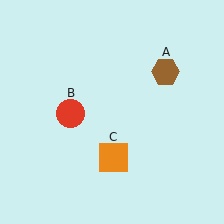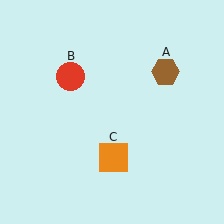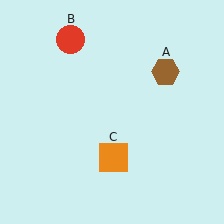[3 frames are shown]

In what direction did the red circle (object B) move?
The red circle (object B) moved up.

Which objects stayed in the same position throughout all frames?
Brown hexagon (object A) and orange square (object C) remained stationary.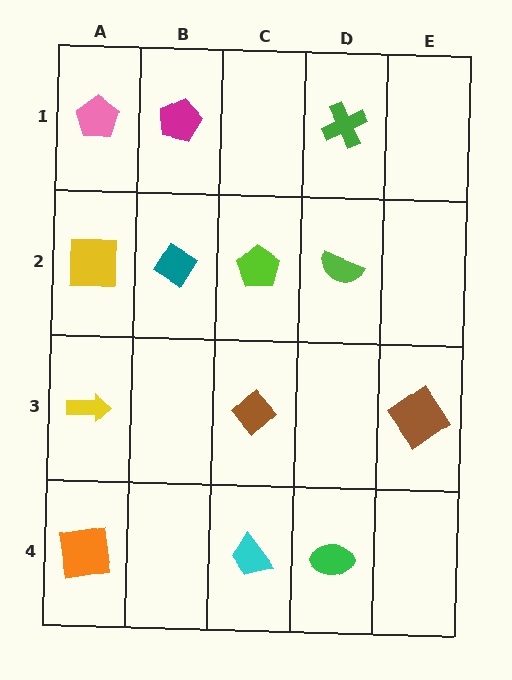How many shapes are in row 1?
3 shapes.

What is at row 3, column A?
A yellow arrow.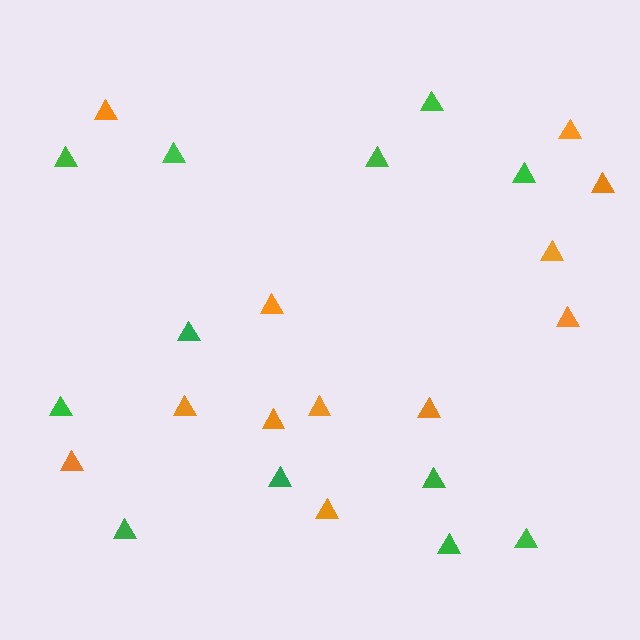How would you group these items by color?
There are 2 groups: one group of orange triangles (12) and one group of green triangles (12).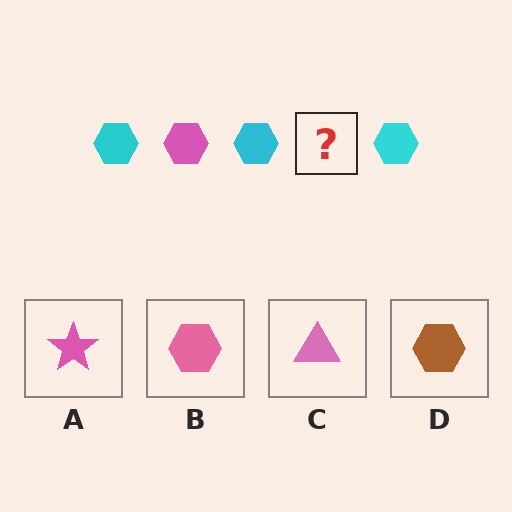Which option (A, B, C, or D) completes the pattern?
B.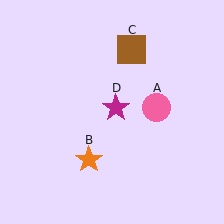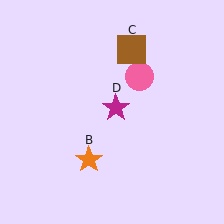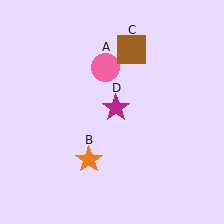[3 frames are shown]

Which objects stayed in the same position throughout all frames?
Orange star (object B) and brown square (object C) and magenta star (object D) remained stationary.